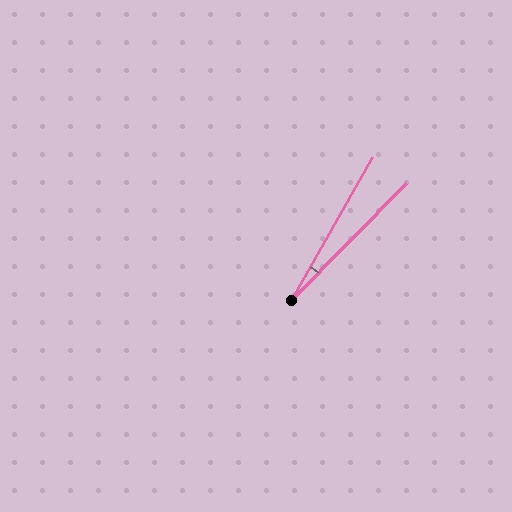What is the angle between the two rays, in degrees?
Approximately 15 degrees.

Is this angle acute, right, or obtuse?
It is acute.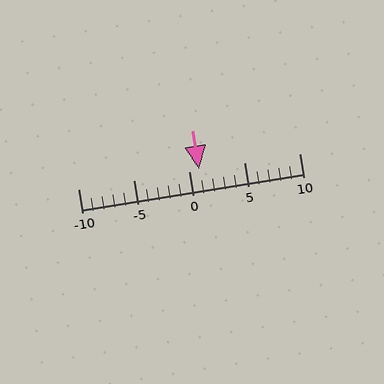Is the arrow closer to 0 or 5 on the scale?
The arrow is closer to 0.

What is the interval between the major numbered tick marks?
The major tick marks are spaced 5 units apart.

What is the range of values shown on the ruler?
The ruler shows values from -10 to 10.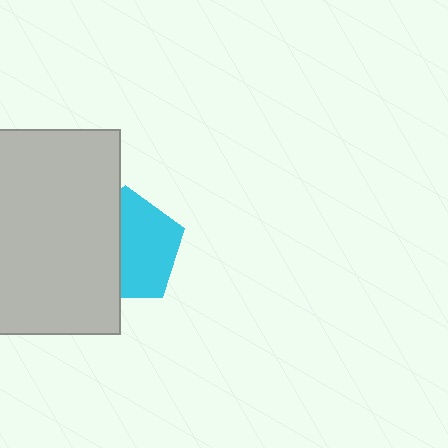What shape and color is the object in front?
The object in front is a light gray rectangle.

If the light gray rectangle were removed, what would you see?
You would see the complete cyan pentagon.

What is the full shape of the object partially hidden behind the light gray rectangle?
The partially hidden object is a cyan pentagon.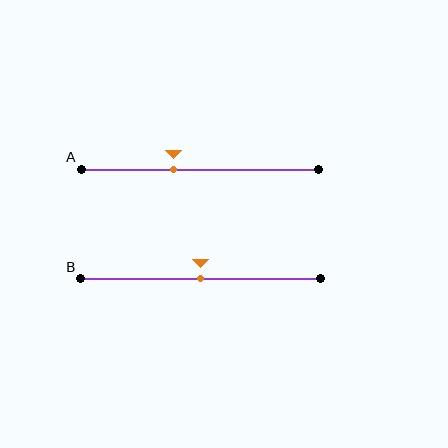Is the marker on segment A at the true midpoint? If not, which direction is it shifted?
No, the marker on segment A is shifted to the left by about 11% of the segment length.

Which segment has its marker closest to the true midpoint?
Segment B has its marker closest to the true midpoint.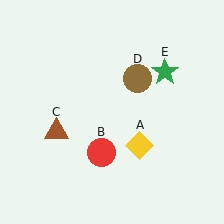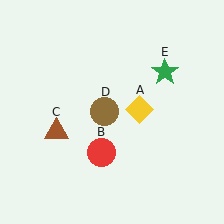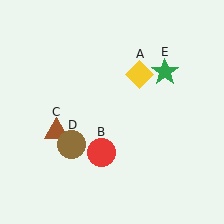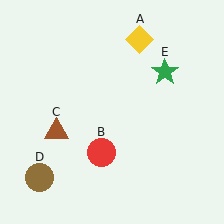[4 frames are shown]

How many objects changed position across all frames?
2 objects changed position: yellow diamond (object A), brown circle (object D).